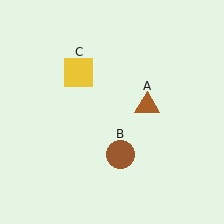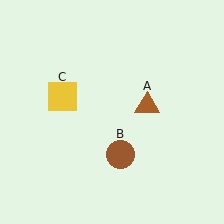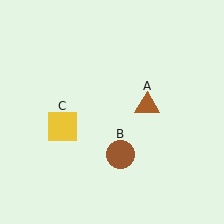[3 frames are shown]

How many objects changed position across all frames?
1 object changed position: yellow square (object C).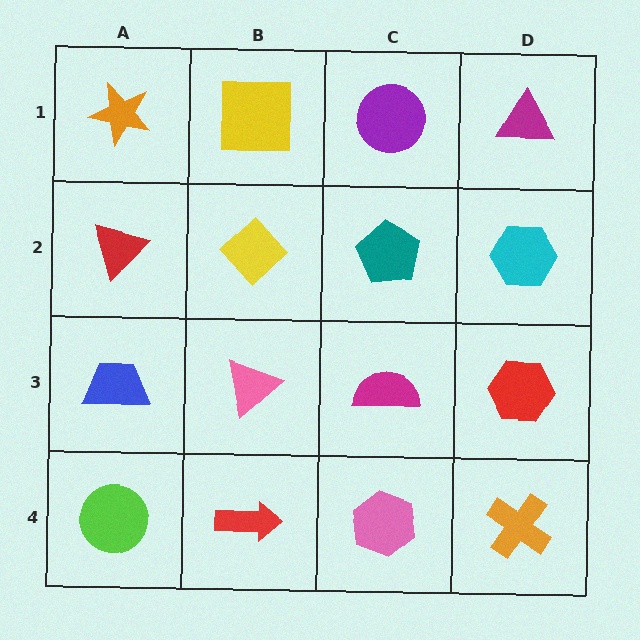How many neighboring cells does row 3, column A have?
3.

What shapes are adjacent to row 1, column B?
A yellow diamond (row 2, column B), an orange star (row 1, column A), a purple circle (row 1, column C).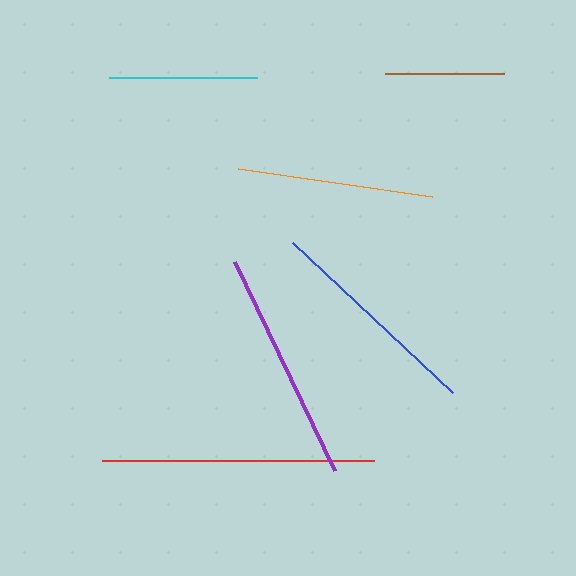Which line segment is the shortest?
The brown line is the shortest at approximately 119 pixels.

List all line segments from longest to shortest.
From longest to shortest: red, purple, blue, orange, cyan, brown.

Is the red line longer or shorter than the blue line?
The red line is longer than the blue line.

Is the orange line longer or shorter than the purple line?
The purple line is longer than the orange line.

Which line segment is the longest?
The red line is the longest at approximately 272 pixels.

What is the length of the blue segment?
The blue segment is approximately 220 pixels long.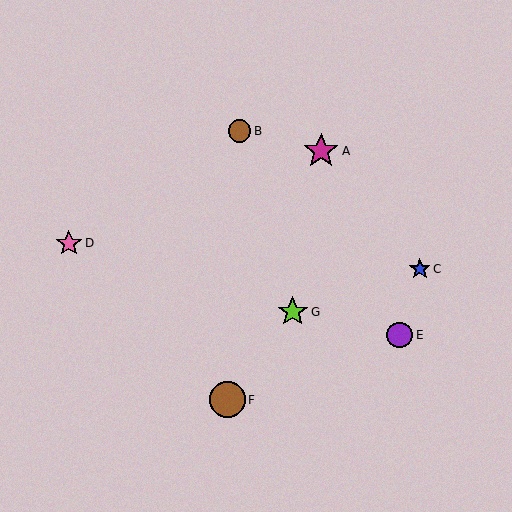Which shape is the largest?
The brown circle (labeled F) is the largest.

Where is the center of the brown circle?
The center of the brown circle is at (240, 131).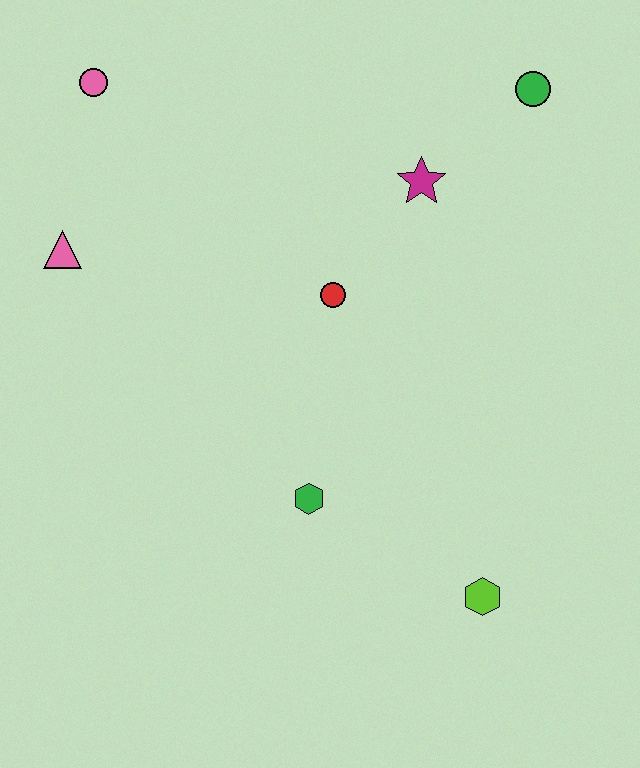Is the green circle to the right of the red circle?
Yes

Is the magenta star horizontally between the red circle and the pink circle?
No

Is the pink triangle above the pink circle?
No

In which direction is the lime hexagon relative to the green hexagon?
The lime hexagon is to the right of the green hexagon.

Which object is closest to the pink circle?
The pink triangle is closest to the pink circle.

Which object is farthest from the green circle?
The lime hexagon is farthest from the green circle.